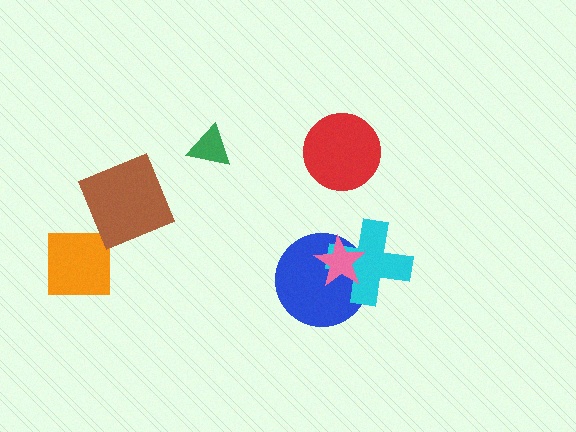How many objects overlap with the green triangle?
0 objects overlap with the green triangle.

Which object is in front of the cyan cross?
The pink star is in front of the cyan cross.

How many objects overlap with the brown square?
0 objects overlap with the brown square.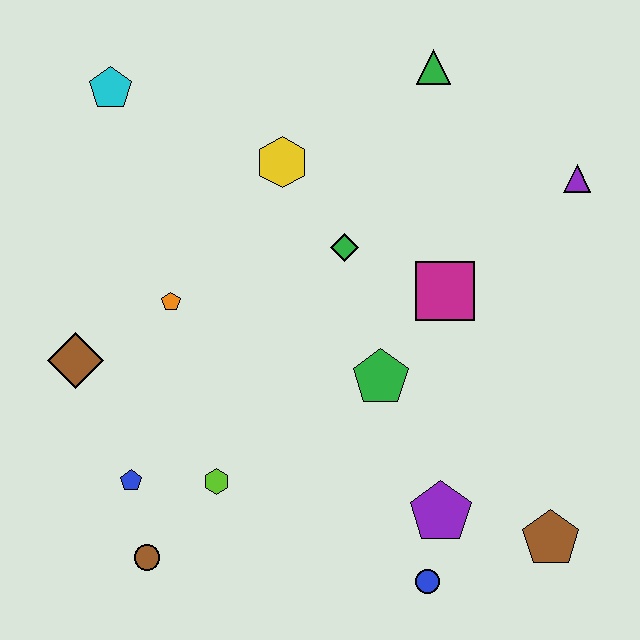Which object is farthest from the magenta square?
The brown circle is farthest from the magenta square.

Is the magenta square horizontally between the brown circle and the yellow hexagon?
No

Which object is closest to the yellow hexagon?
The green diamond is closest to the yellow hexagon.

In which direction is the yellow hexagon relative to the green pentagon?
The yellow hexagon is above the green pentagon.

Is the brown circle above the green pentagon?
No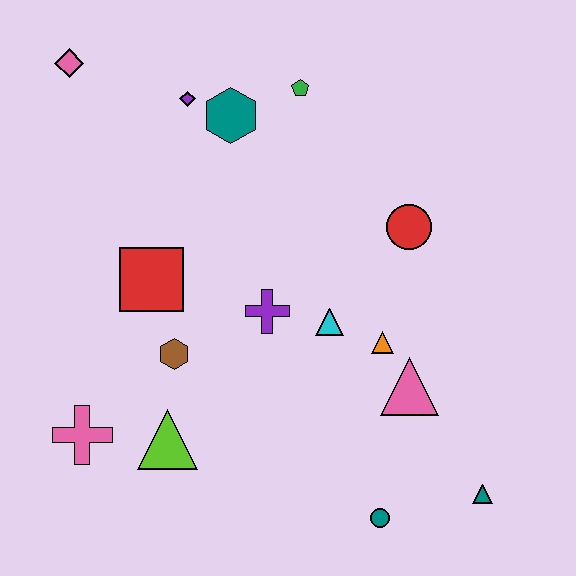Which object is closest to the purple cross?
The cyan triangle is closest to the purple cross.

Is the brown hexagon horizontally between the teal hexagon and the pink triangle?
No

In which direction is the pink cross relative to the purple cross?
The pink cross is to the left of the purple cross.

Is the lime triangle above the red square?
No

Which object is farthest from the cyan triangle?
The pink diamond is farthest from the cyan triangle.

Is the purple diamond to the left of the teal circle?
Yes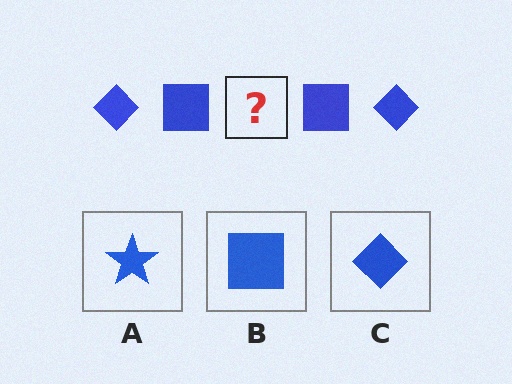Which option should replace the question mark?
Option C.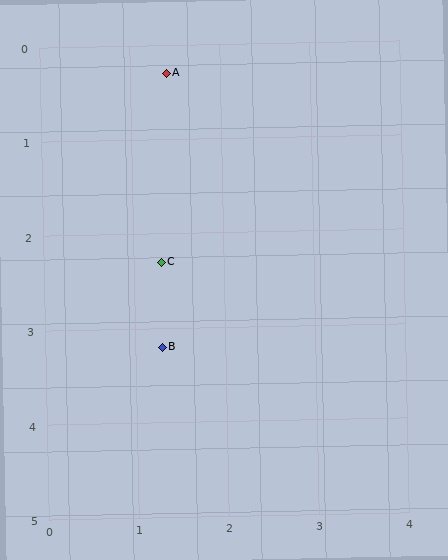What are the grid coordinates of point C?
Point C is at approximately (1.3, 2.3).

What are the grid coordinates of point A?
Point A is at approximately (1.4, 0.3).